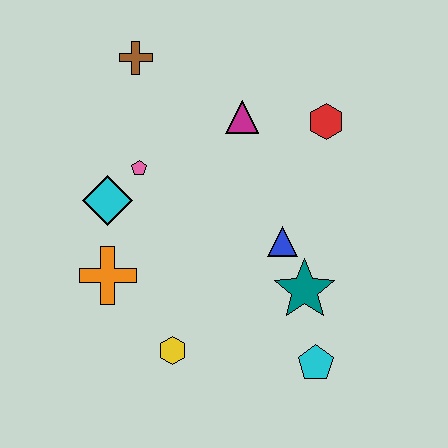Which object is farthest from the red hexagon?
The yellow hexagon is farthest from the red hexagon.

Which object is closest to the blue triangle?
The teal star is closest to the blue triangle.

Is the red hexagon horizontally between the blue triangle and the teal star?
No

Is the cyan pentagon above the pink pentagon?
No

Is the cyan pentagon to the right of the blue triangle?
Yes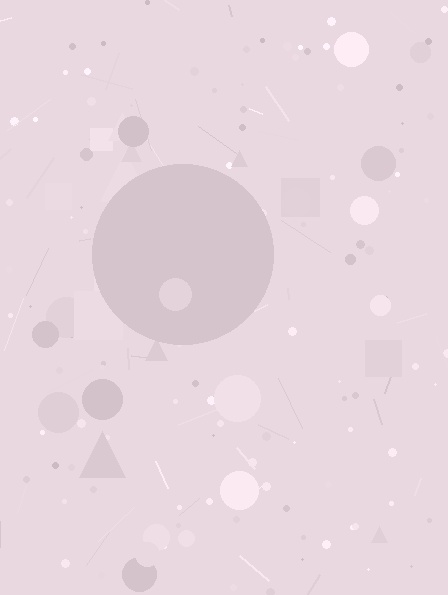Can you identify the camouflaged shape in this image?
The camouflaged shape is a circle.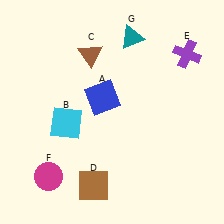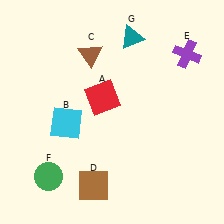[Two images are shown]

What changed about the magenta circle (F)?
In Image 1, F is magenta. In Image 2, it changed to green.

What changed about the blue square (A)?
In Image 1, A is blue. In Image 2, it changed to red.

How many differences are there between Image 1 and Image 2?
There are 2 differences between the two images.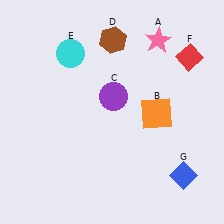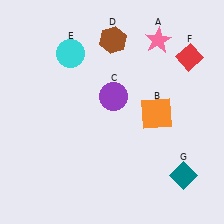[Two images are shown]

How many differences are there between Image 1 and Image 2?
There is 1 difference between the two images.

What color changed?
The diamond (G) changed from blue in Image 1 to teal in Image 2.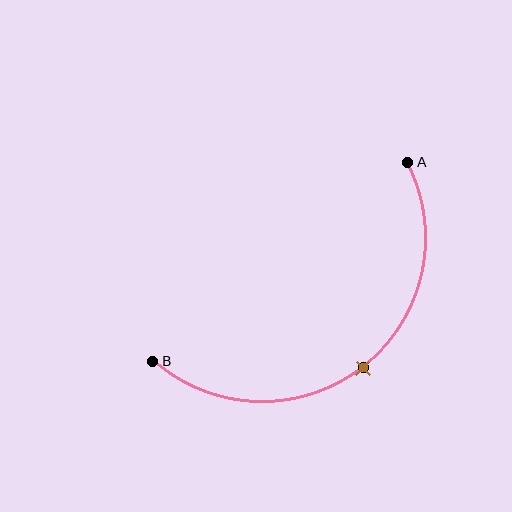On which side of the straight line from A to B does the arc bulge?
The arc bulges below and to the right of the straight line connecting A and B.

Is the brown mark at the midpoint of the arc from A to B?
Yes. The brown mark lies on the arc at equal arc-length from both A and B — it is the arc midpoint.